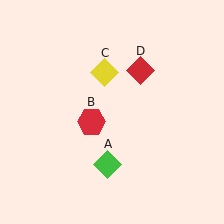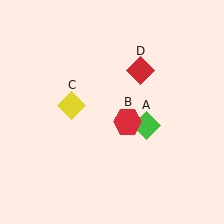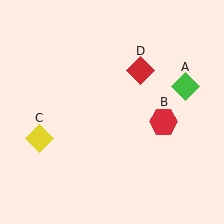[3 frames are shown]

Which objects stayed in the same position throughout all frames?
Red diamond (object D) remained stationary.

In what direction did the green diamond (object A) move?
The green diamond (object A) moved up and to the right.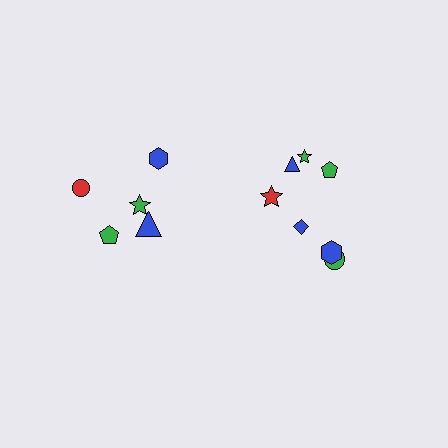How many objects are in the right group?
There are 7 objects.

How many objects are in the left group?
There are 5 objects.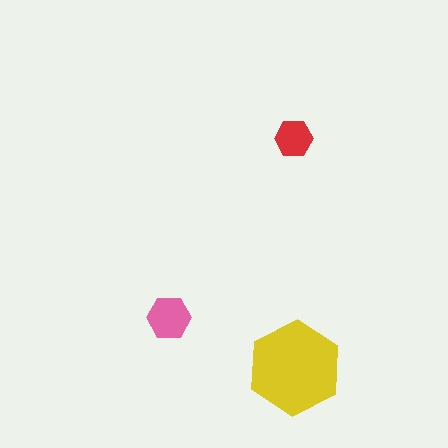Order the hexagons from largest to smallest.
the yellow one, the pink one, the red one.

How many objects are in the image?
There are 3 objects in the image.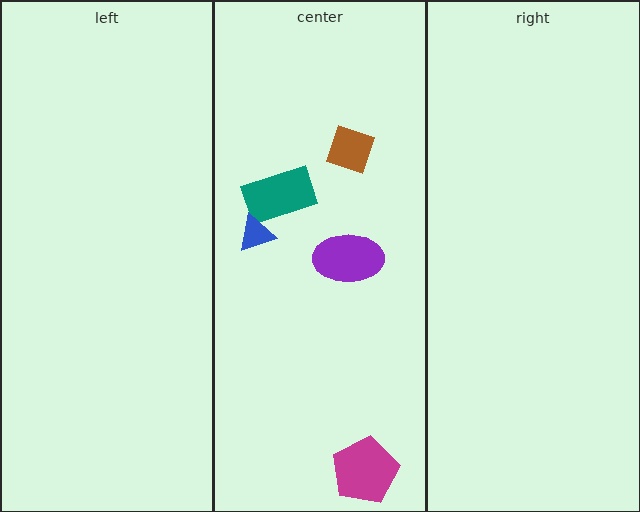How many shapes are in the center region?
5.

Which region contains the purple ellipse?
The center region.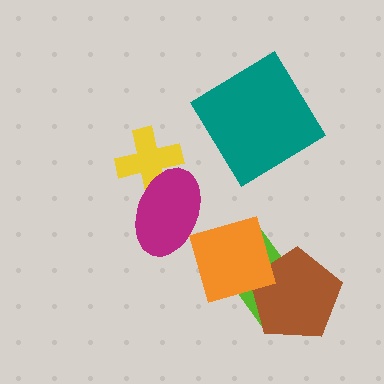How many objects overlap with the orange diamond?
3 objects overlap with the orange diamond.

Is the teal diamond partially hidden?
No, no other shape covers it.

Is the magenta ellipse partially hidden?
Yes, it is partially covered by another shape.